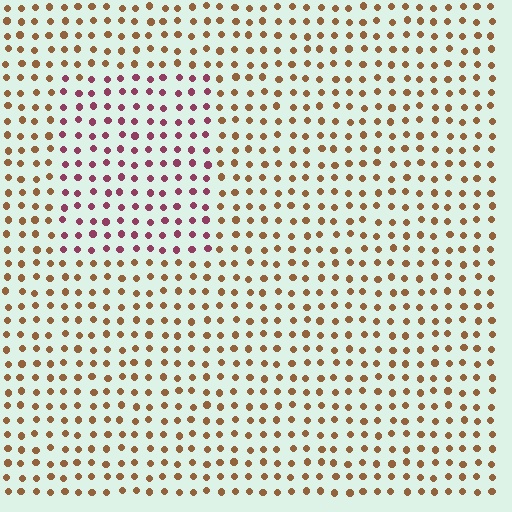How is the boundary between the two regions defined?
The boundary is defined purely by a slight shift in hue (about 53 degrees). Spacing, size, and orientation are identical on both sides.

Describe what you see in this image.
The image is filled with small brown elements in a uniform arrangement. A rectangle-shaped region is visible where the elements are tinted to a slightly different hue, forming a subtle color boundary.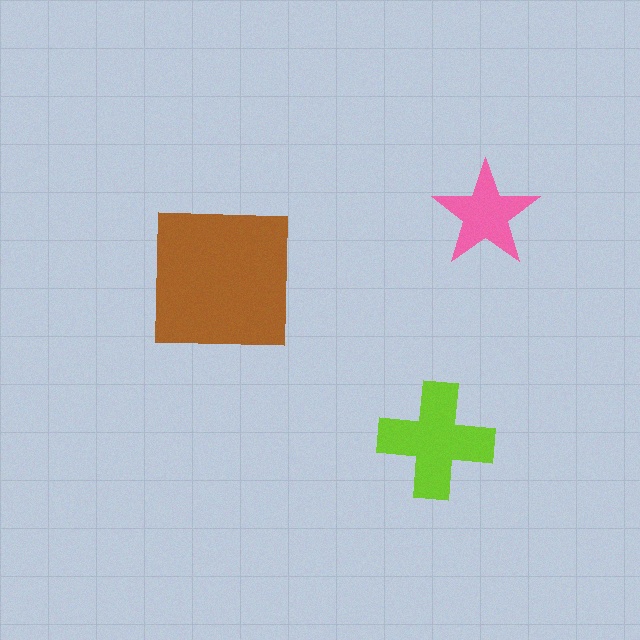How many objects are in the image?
There are 3 objects in the image.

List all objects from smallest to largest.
The pink star, the lime cross, the brown square.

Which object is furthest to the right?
The pink star is rightmost.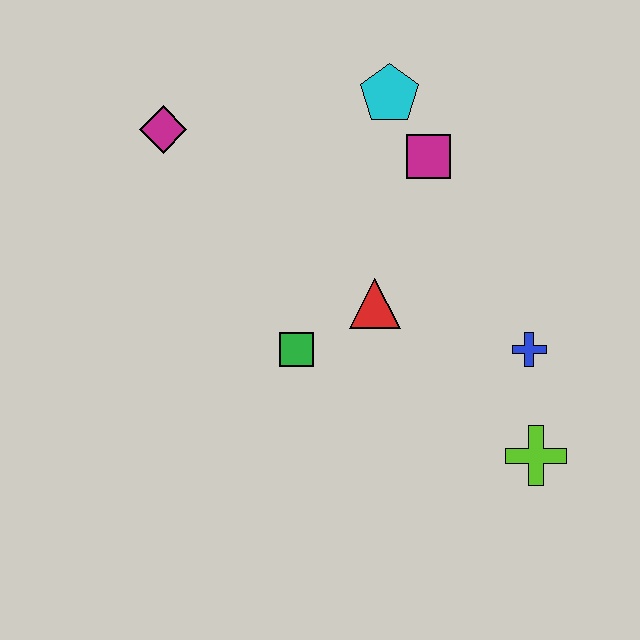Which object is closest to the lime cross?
The blue cross is closest to the lime cross.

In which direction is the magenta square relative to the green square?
The magenta square is above the green square.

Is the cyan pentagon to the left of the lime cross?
Yes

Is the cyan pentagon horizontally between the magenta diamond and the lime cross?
Yes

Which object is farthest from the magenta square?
The lime cross is farthest from the magenta square.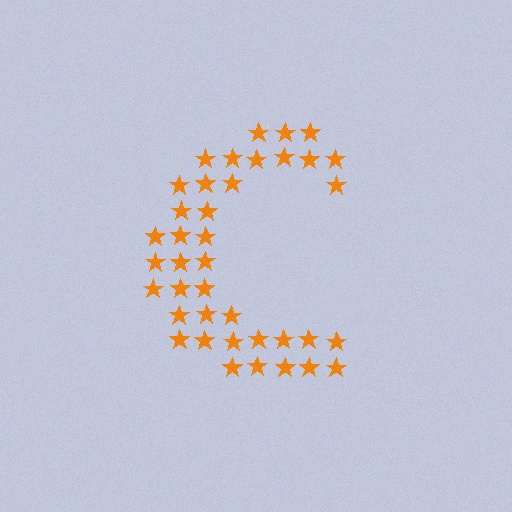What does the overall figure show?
The overall figure shows the letter C.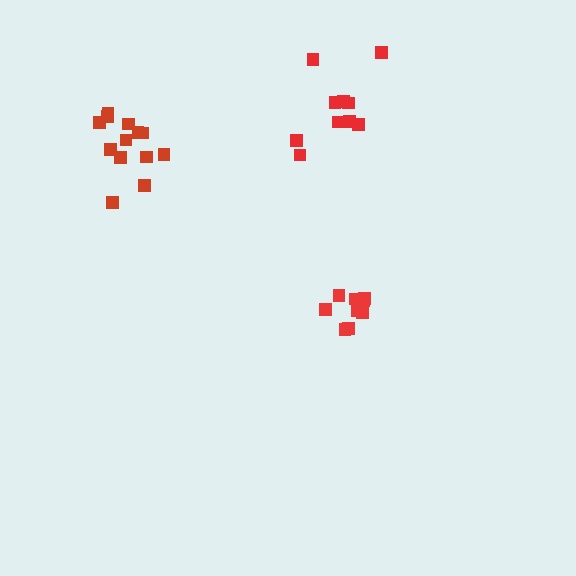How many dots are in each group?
Group 1: 10 dots, Group 2: 10 dots, Group 3: 13 dots (33 total).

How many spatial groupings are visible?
There are 3 spatial groupings.